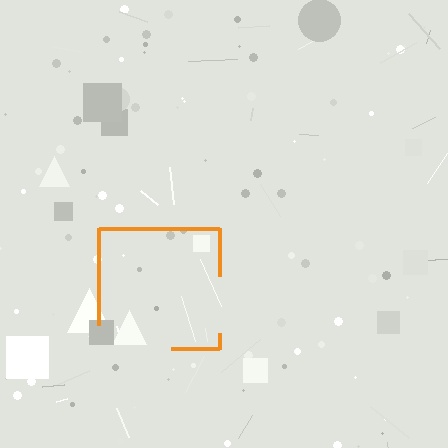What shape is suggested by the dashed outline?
The dashed outline suggests a square.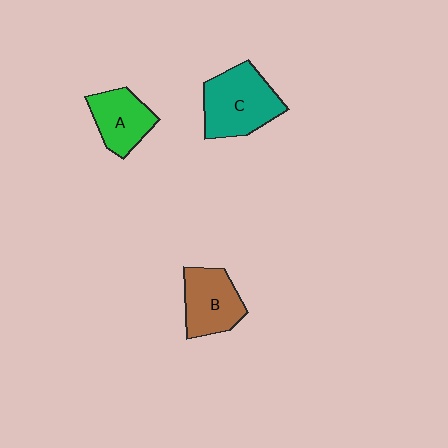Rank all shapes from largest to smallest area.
From largest to smallest: C (teal), B (brown), A (green).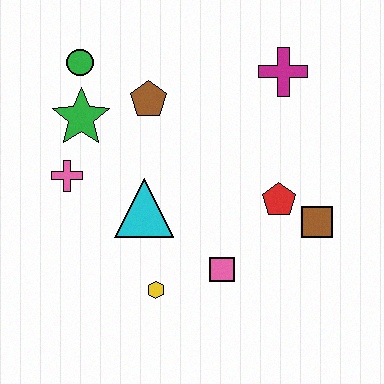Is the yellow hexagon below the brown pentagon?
Yes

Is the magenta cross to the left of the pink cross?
No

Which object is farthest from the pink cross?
The brown square is farthest from the pink cross.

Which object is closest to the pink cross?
The green star is closest to the pink cross.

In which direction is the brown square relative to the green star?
The brown square is to the right of the green star.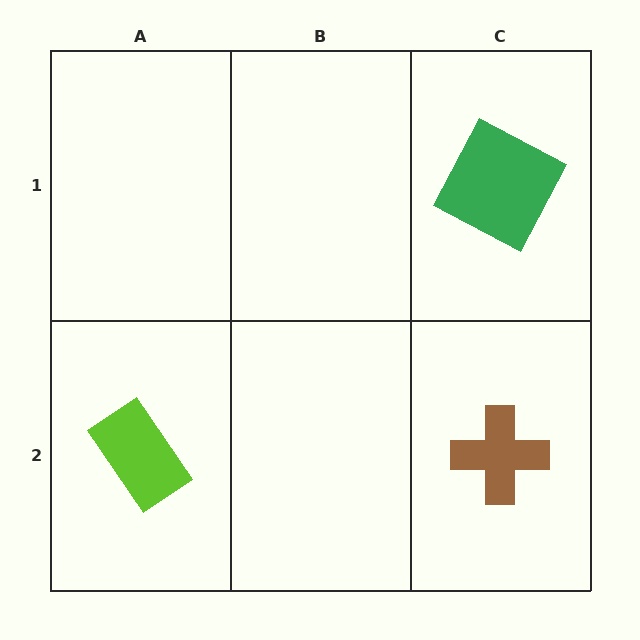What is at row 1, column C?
A green square.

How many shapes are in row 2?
2 shapes.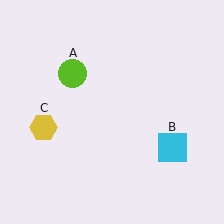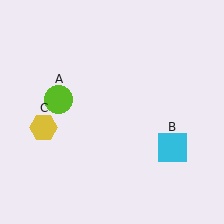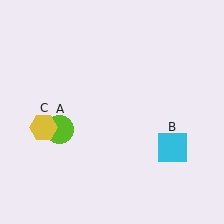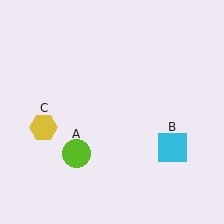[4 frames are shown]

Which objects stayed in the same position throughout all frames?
Cyan square (object B) and yellow hexagon (object C) remained stationary.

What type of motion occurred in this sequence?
The lime circle (object A) rotated counterclockwise around the center of the scene.